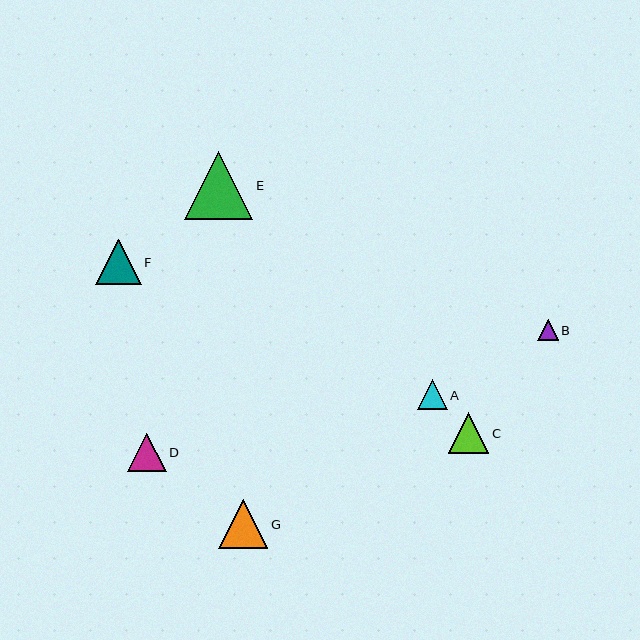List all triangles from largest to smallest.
From largest to smallest: E, G, F, C, D, A, B.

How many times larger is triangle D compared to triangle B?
Triangle D is approximately 1.9 times the size of triangle B.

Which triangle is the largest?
Triangle E is the largest with a size of approximately 68 pixels.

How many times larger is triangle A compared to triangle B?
Triangle A is approximately 1.5 times the size of triangle B.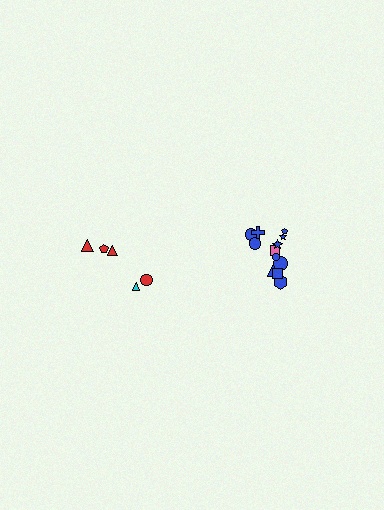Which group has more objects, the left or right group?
The right group.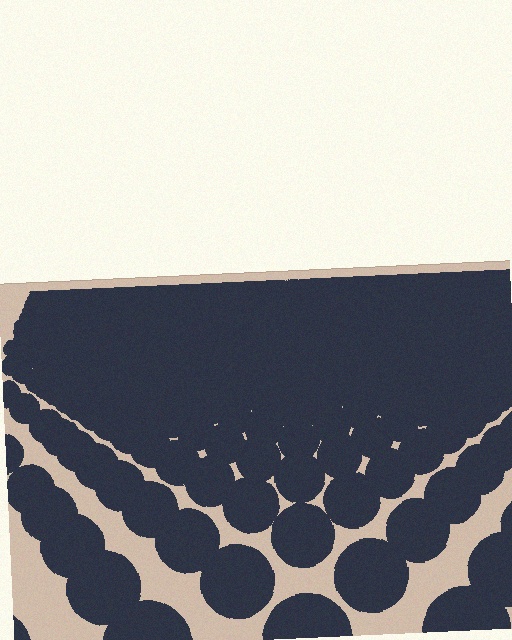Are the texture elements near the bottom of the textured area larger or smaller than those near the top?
Larger. Near the bottom, elements are closer to the viewer and appear at a bigger on-screen size.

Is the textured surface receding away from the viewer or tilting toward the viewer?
The surface is receding away from the viewer. Texture elements get smaller and denser toward the top.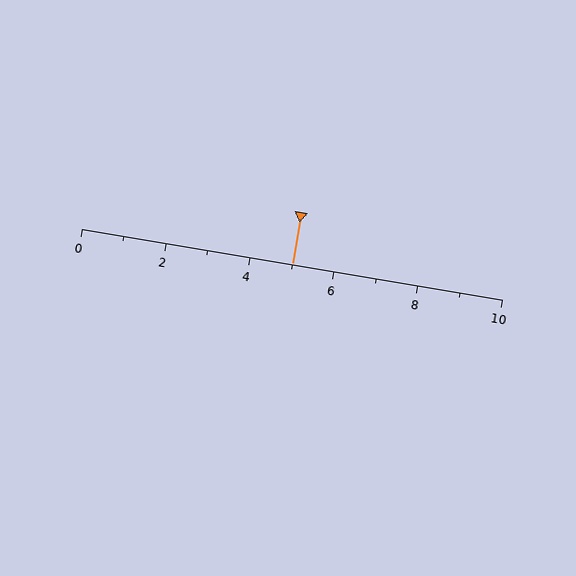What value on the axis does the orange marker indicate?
The marker indicates approximately 5.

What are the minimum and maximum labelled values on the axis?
The axis runs from 0 to 10.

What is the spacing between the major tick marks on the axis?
The major ticks are spaced 2 apart.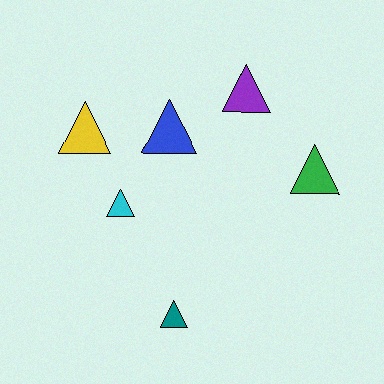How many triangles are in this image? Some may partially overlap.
There are 6 triangles.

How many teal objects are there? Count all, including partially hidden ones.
There is 1 teal object.